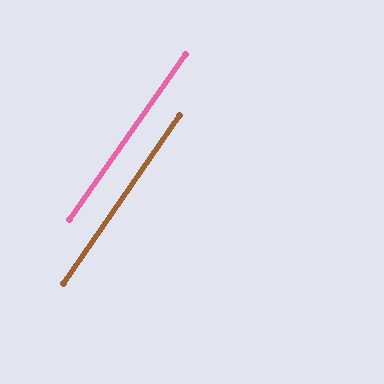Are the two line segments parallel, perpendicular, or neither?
Parallel — their directions differ by only 0.6°.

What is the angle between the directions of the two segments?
Approximately 1 degree.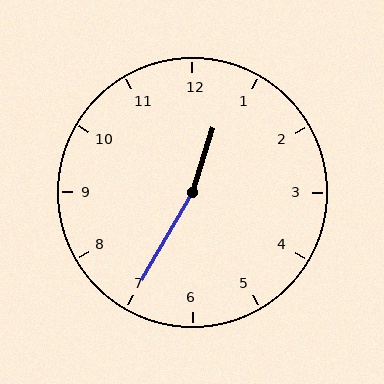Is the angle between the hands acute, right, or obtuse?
It is obtuse.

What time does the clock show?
12:35.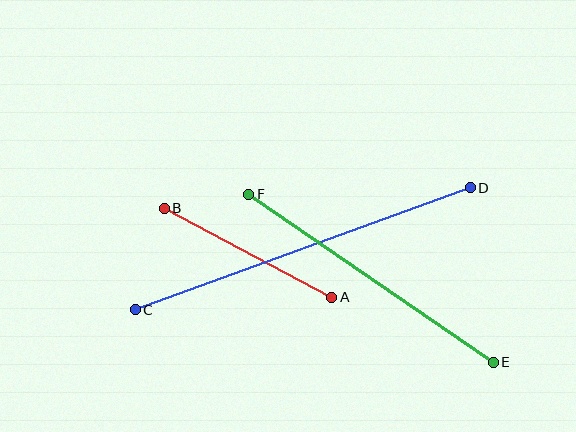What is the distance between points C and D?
The distance is approximately 357 pixels.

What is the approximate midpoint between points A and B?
The midpoint is at approximately (248, 253) pixels.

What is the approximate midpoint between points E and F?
The midpoint is at approximately (371, 278) pixels.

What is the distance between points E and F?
The distance is approximately 297 pixels.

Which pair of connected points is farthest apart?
Points C and D are farthest apart.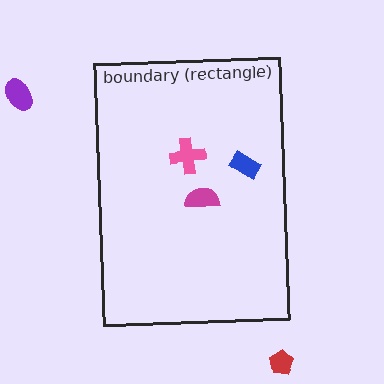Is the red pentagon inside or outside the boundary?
Outside.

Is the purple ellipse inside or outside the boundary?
Outside.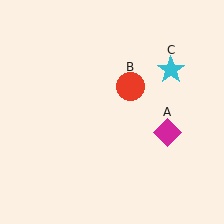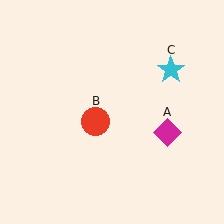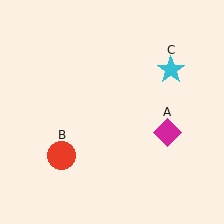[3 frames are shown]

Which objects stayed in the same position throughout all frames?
Magenta diamond (object A) and cyan star (object C) remained stationary.